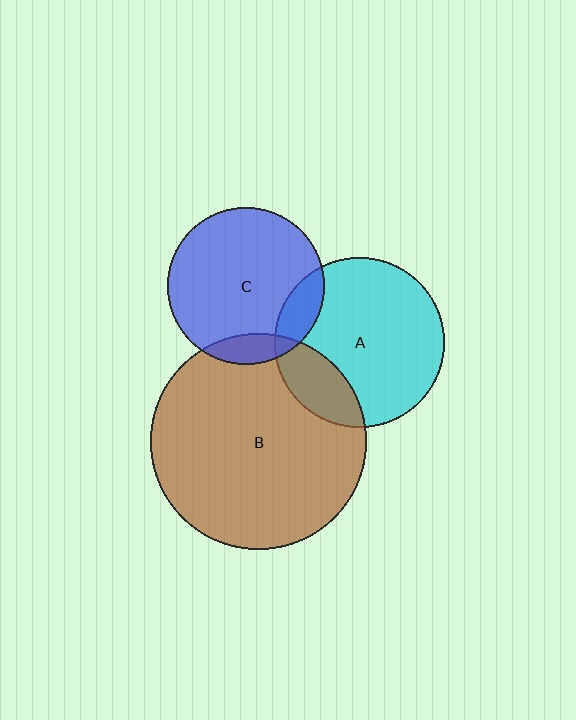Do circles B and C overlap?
Yes.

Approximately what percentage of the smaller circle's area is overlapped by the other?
Approximately 10%.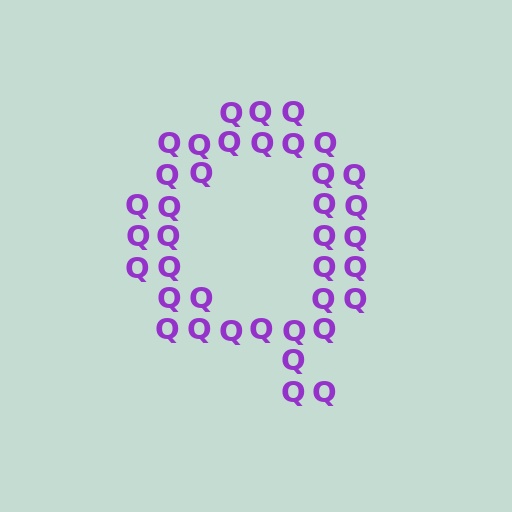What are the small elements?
The small elements are letter Q's.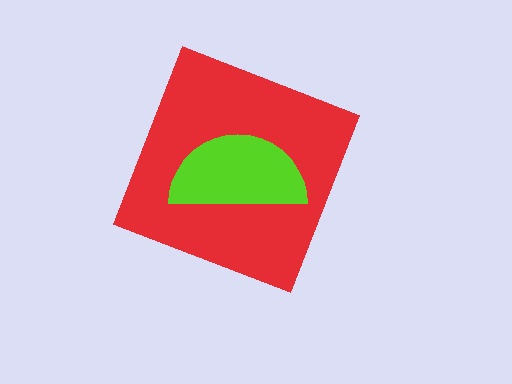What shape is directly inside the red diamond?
The lime semicircle.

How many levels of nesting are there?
2.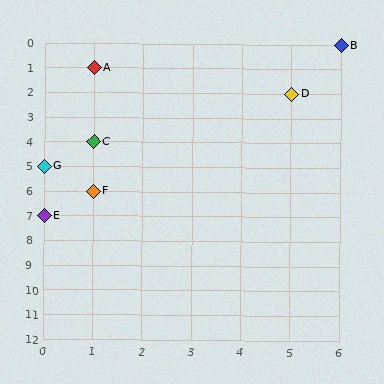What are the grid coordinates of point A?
Point A is at grid coordinates (1, 1).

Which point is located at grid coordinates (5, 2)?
Point D is at (5, 2).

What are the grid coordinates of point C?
Point C is at grid coordinates (1, 4).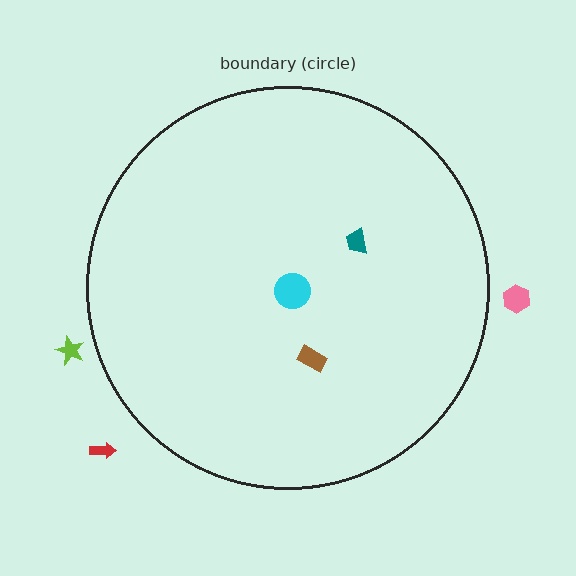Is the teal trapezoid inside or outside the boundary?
Inside.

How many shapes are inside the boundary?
3 inside, 3 outside.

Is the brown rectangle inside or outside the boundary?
Inside.